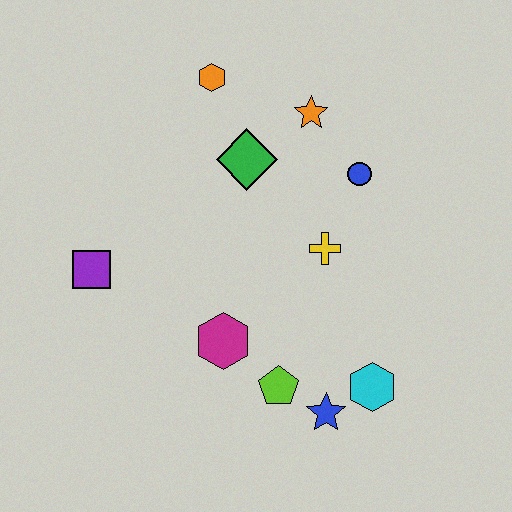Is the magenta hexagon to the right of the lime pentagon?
No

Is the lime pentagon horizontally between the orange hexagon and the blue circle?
Yes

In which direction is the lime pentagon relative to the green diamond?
The lime pentagon is below the green diamond.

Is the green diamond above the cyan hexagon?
Yes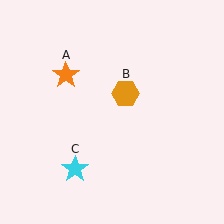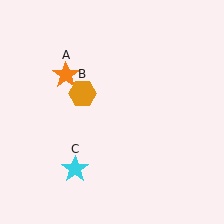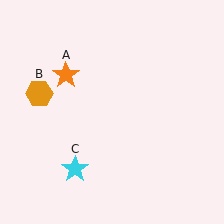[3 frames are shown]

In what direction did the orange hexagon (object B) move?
The orange hexagon (object B) moved left.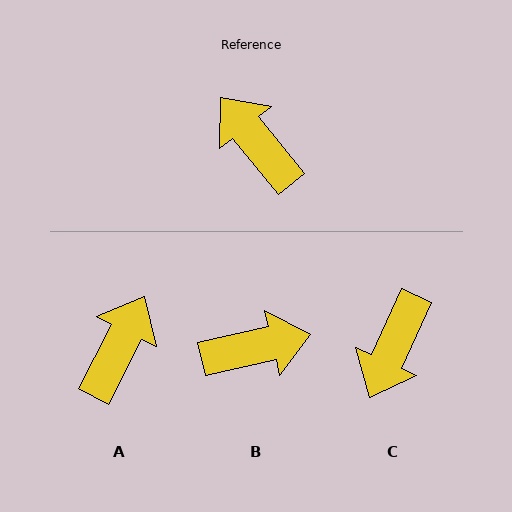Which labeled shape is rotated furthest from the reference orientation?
B, about 116 degrees away.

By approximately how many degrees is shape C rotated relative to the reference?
Approximately 116 degrees counter-clockwise.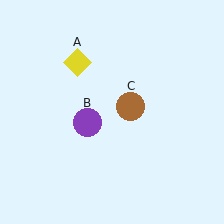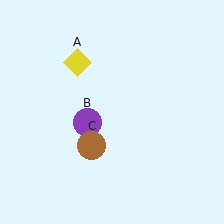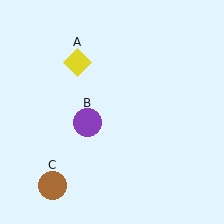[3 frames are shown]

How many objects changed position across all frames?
1 object changed position: brown circle (object C).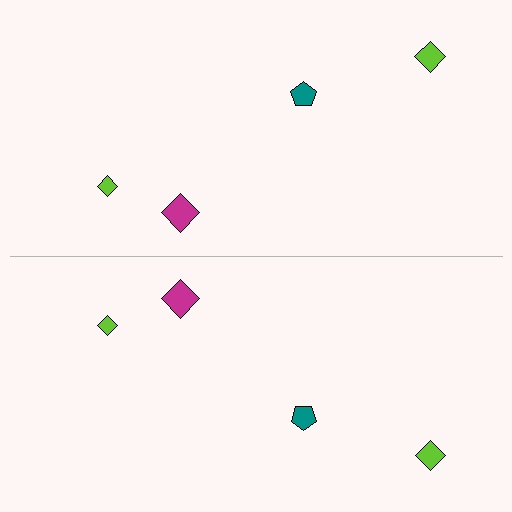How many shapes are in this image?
There are 8 shapes in this image.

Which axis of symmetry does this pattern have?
The pattern has a horizontal axis of symmetry running through the center of the image.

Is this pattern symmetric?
Yes, this pattern has bilateral (reflection) symmetry.